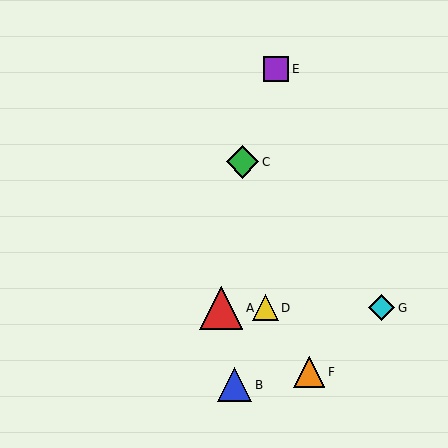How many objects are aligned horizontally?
3 objects (A, D, G) are aligned horizontally.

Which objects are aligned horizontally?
Objects A, D, G are aligned horizontally.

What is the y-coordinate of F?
Object F is at y≈372.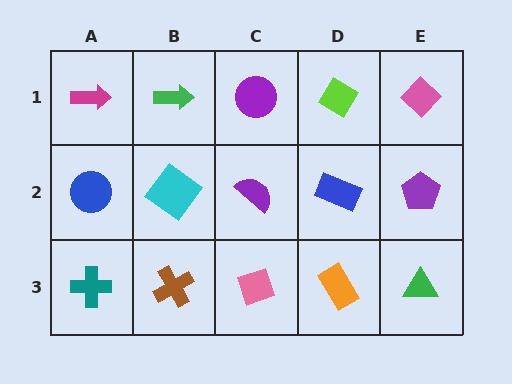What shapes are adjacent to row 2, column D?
A lime diamond (row 1, column D), an orange rectangle (row 3, column D), a purple semicircle (row 2, column C), a purple pentagon (row 2, column E).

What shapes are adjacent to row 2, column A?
A magenta arrow (row 1, column A), a teal cross (row 3, column A), a cyan diamond (row 2, column B).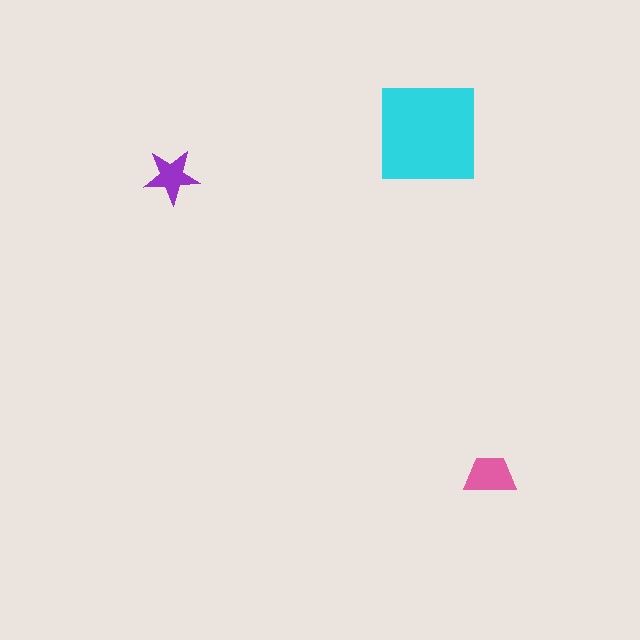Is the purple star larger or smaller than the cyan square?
Smaller.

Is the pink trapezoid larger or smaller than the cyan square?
Smaller.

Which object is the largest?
The cyan square.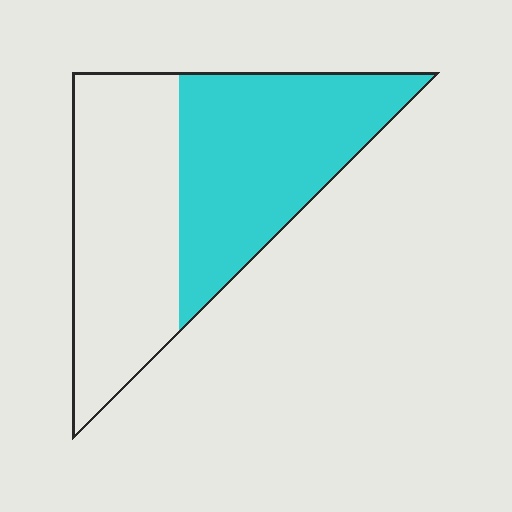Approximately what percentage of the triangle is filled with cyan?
Approximately 50%.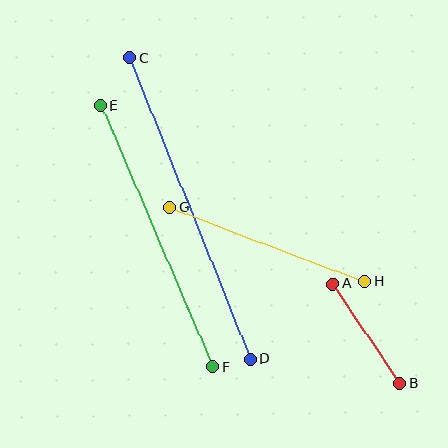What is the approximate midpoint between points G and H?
The midpoint is at approximately (267, 244) pixels.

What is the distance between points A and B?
The distance is approximately 120 pixels.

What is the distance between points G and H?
The distance is approximately 209 pixels.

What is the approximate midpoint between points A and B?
The midpoint is at approximately (366, 334) pixels.